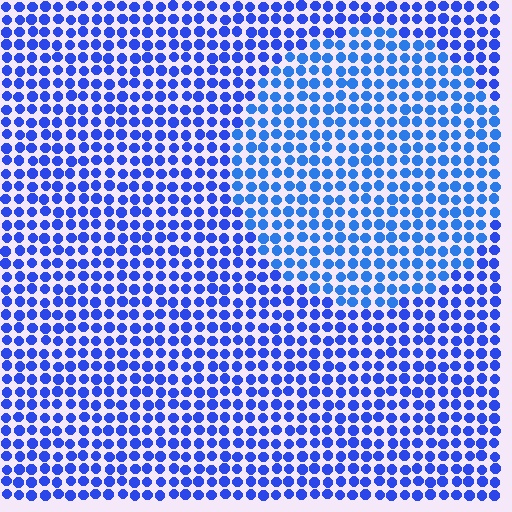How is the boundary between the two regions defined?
The boundary is defined purely by a slight shift in hue (about 17 degrees). Spacing, size, and orientation are identical on both sides.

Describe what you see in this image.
The image is filled with small blue elements in a uniform arrangement. A circle-shaped region is visible where the elements are tinted to a slightly different hue, forming a subtle color boundary.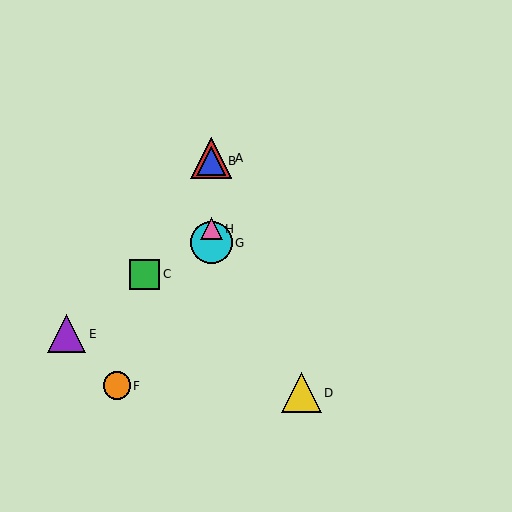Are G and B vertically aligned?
Yes, both are at x≈211.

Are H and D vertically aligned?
No, H is at x≈211 and D is at x≈302.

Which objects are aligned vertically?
Objects A, B, G, H are aligned vertically.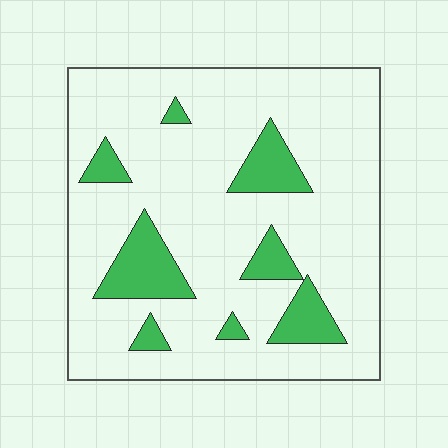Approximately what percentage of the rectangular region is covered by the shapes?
Approximately 15%.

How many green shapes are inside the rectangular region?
8.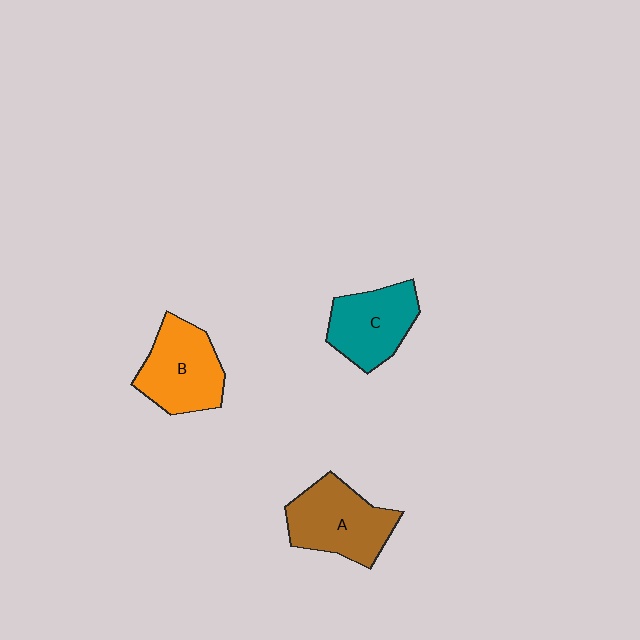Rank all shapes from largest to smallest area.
From largest to smallest: A (brown), B (orange), C (teal).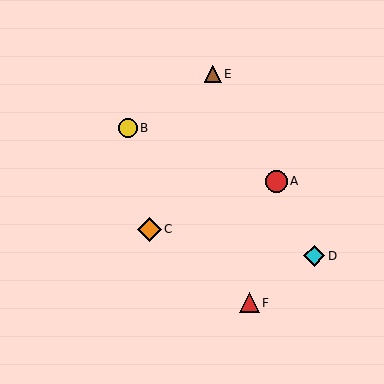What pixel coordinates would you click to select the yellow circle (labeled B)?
Click at (128, 128) to select the yellow circle B.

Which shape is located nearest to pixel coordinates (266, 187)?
The red circle (labeled A) at (276, 181) is nearest to that location.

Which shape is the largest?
The orange diamond (labeled C) is the largest.